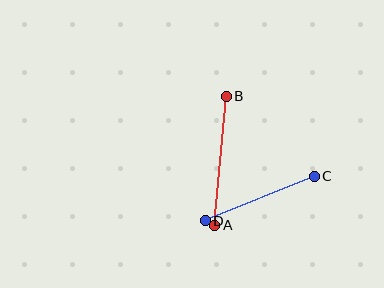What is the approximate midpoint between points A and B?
The midpoint is at approximately (221, 161) pixels.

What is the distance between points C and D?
The distance is approximately 118 pixels.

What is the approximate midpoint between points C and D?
The midpoint is at approximately (260, 199) pixels.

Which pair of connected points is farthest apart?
Points A and B are farthest apart.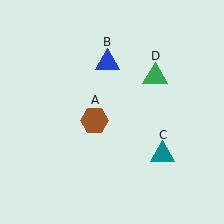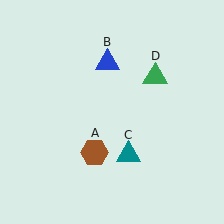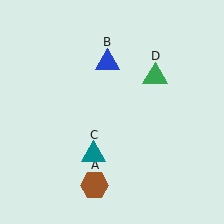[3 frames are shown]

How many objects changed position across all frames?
2 objects changed position: brown hexagon (object A), teal triangle (object C).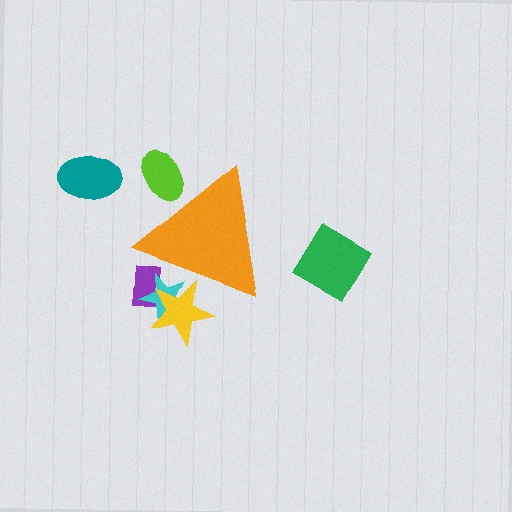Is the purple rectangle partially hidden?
Yes, the purple rectangle is partially hidden behind the orange triangle.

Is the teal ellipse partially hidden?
No, the teal ellipse is fully visible.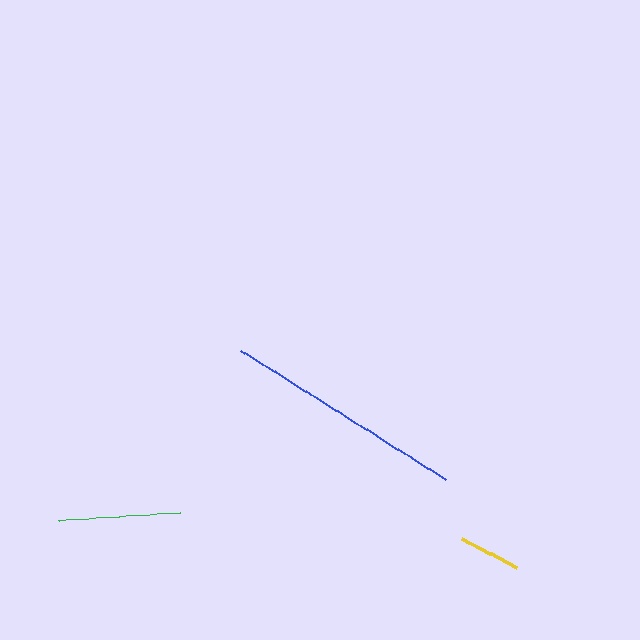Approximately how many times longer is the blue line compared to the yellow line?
The blue line is approximately 4.0 times the length of the yellow line.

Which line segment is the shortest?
The yellow line is the shortest at approximately 61 pixels.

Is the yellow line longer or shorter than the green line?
The green line is longer than the yellow line.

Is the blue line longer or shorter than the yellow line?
The blue line is longer than the yellow line.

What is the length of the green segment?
The green segment is approximately 122 pixels long.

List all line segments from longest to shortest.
From longest to shortest: blue, green, yellow.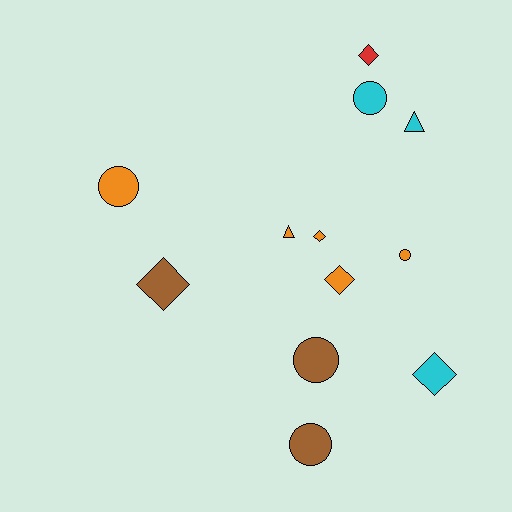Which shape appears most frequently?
Diamond, with 5 objects.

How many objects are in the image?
There are 12 objects.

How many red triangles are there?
There are no red triangles.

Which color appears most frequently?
Orange, with 5 objects.